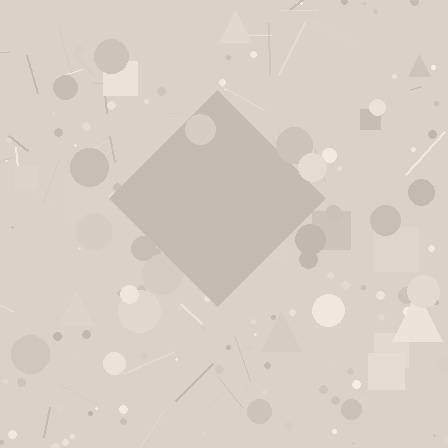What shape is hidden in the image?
A diamond is hidden in the image.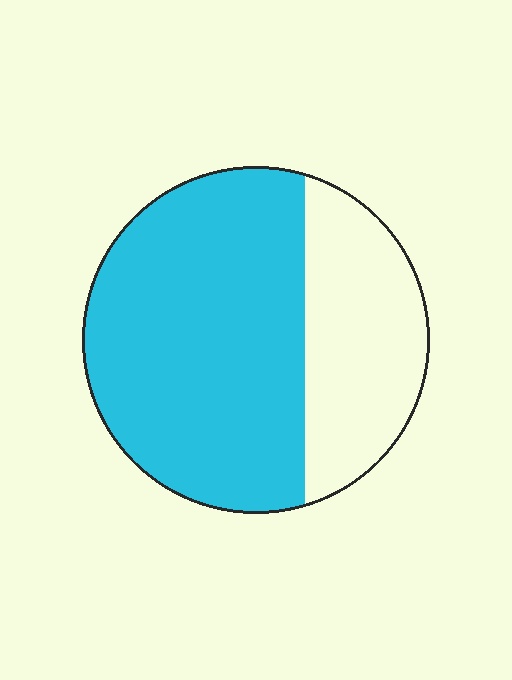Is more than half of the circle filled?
Yes.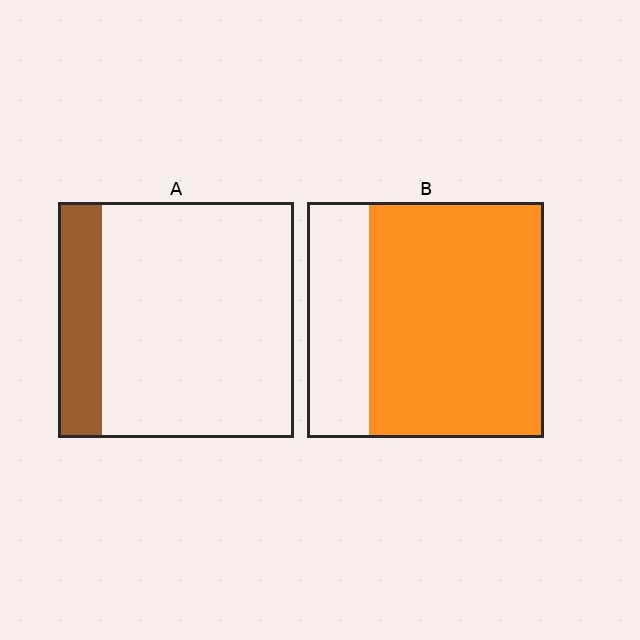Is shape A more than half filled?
No.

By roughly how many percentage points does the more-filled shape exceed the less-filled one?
By roughly 55 percentage points (B over A).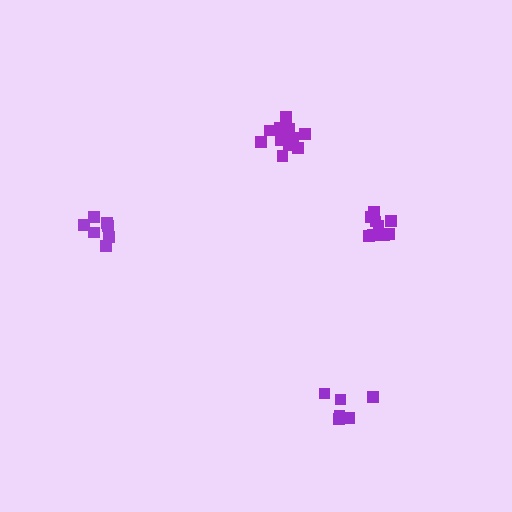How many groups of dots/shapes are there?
There are 4 groups.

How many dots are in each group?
Group 1: 7 dots, Group 2: 11 dots, Group 3: 7 dots, Group 4: 10 dots (35 total).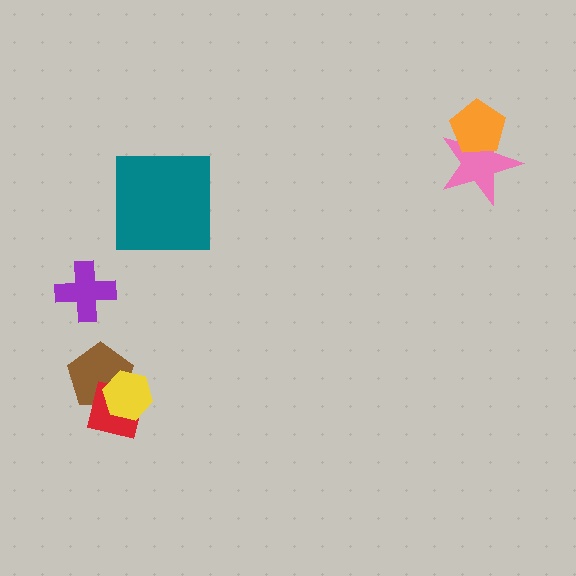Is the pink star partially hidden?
Yes, it is partially covered by another shape.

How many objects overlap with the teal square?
0 objects overlap with the teal square.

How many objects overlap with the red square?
2 objects overlap with the red square.